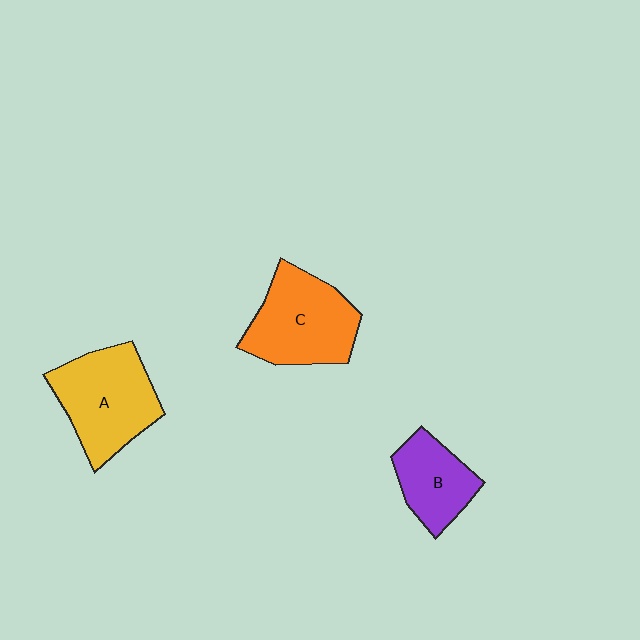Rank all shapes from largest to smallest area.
From largest to smallest: A (yellow), C (orange), B (purple).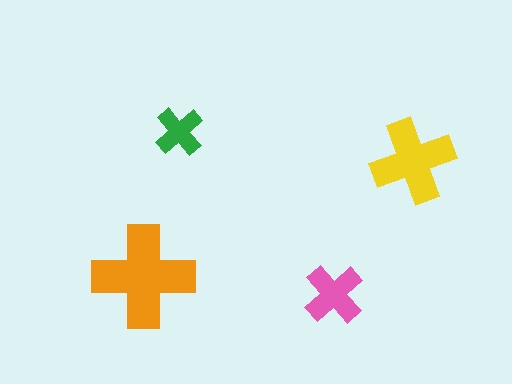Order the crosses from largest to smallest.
the orange one, the yellow one, the pink one, the green one.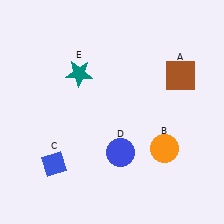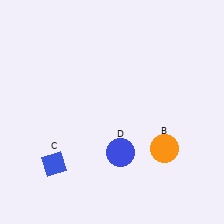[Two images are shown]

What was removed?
The teal star (E), the brown square (A) were removed in Image 2.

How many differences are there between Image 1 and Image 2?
There are 2 differences between the two images.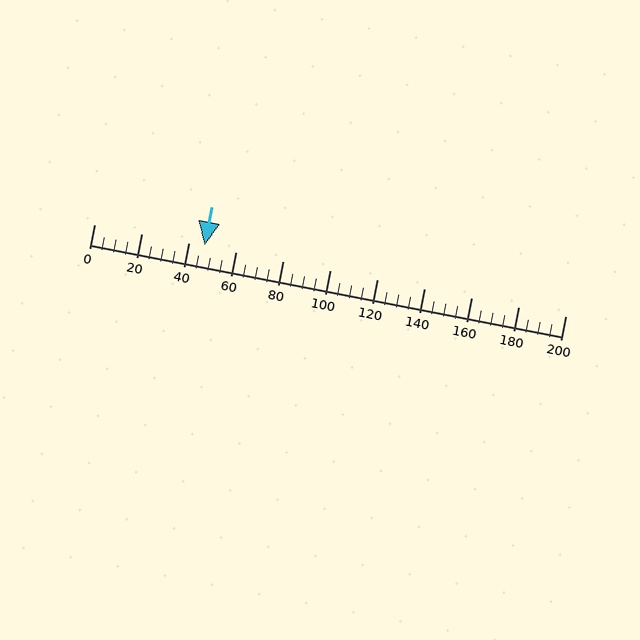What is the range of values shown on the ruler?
The ruler shows values from 0 to 200.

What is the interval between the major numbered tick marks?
The major tick marks are spaced 20 units apart.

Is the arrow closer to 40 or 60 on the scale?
The arrow is closer to 40.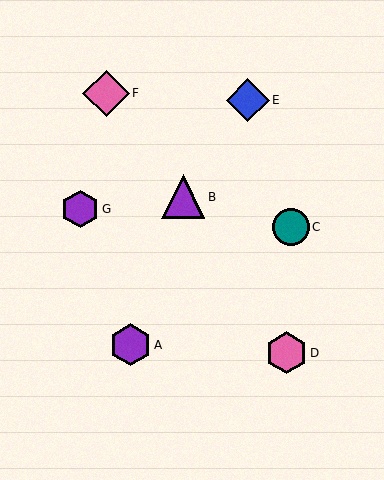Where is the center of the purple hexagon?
The center of the purple hexagon is at (130, 345).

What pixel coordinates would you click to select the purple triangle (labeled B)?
Click at (183, 197) to select the purple triangle B.